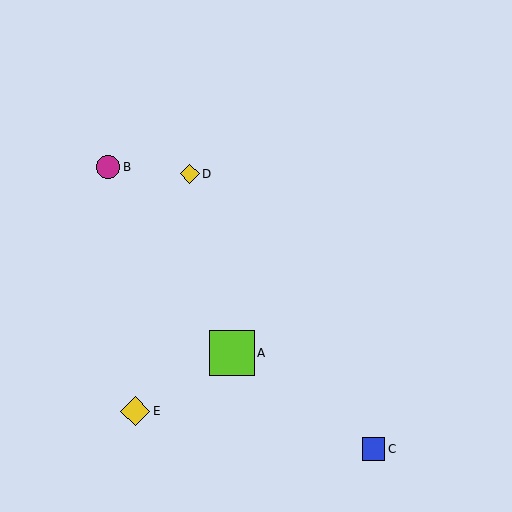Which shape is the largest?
The lime square (labeled A) is the largest.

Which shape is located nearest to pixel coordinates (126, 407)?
The yellow diamond (labeled E) at (135, 411) is nearest to that location.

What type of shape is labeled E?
Shape E is a yellow diamond.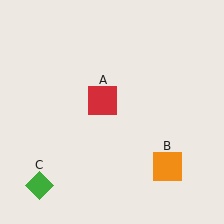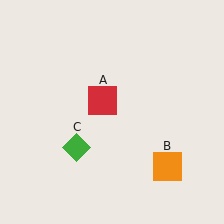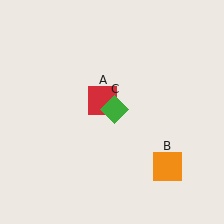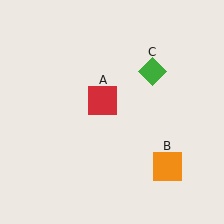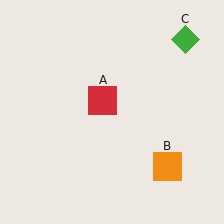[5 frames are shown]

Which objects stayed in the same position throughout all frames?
Red square (object A) and orange square (object B) remained stationary.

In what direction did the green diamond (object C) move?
The green diamond (object C) moved up and to the right.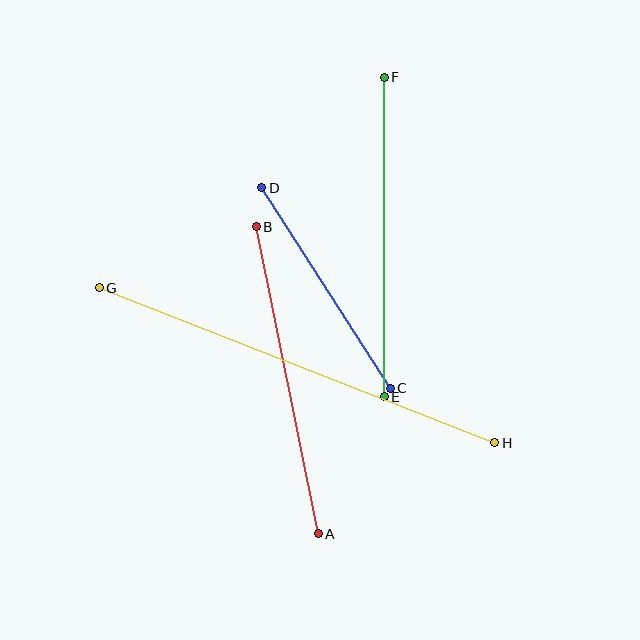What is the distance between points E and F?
The distance is approximately 320 pixels.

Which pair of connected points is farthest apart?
Points G and H are farthest apart.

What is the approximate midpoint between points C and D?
The midpoint is at approximately (326, 288) pixels.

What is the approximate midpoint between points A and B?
The midpoint is at approximately (287, 380) pixels.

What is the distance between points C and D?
The distance is approximately 238 pixels.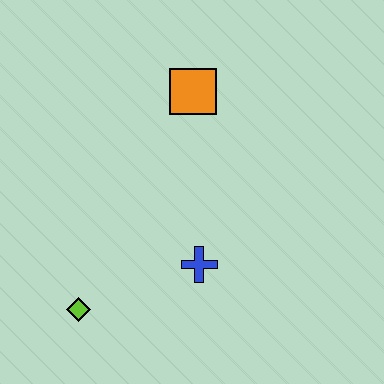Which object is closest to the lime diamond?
The blue cross is closest to the lime diamond.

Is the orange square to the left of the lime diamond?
No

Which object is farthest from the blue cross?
The orange square is farthest from the blue cross.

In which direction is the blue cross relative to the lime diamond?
The blue cross is to the right of the lime diamond.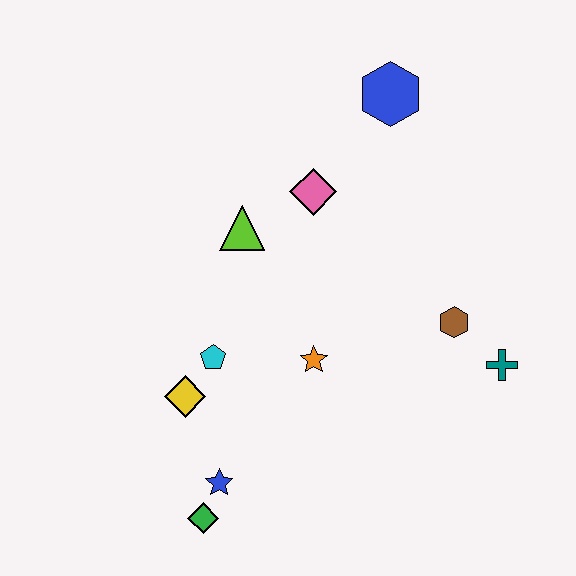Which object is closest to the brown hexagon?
The teal cross is closest to the brown hexagon.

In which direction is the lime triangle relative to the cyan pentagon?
The lime triangle is above the cyan pentagon.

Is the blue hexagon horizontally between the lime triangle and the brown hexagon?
Yes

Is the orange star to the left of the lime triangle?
No